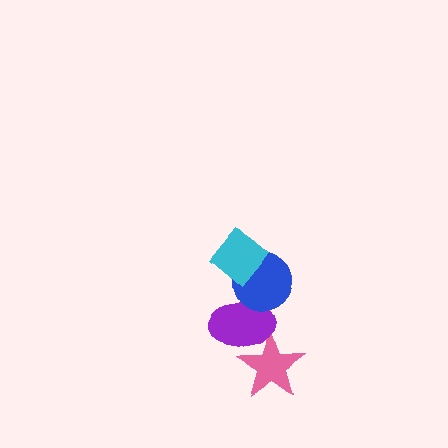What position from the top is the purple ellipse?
The purple ellipse is 3rd from the top.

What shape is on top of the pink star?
The purple ellipse is on top of the pink star.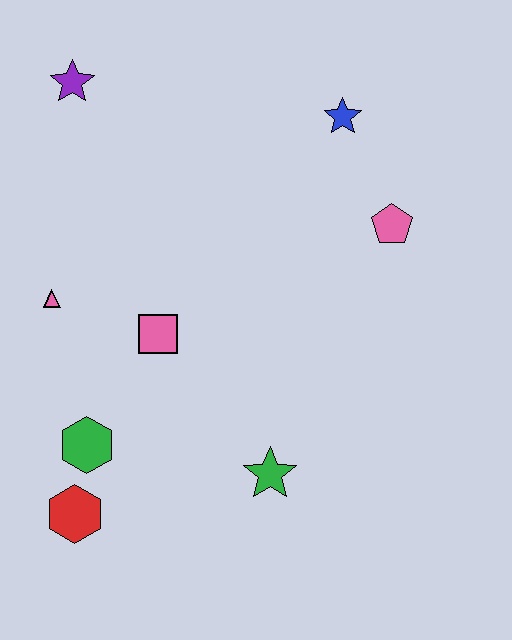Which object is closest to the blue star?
The pink pentagon is closest to the blue star.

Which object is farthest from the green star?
The purple star is farthest from the green star.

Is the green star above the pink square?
No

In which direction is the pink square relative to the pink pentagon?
The pink square is to the left of the pink pentagon.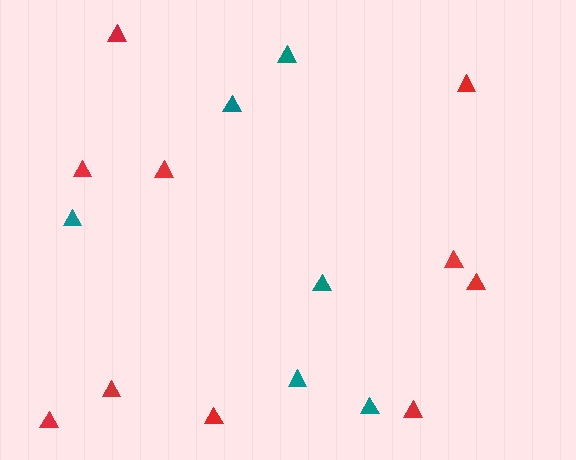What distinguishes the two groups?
There are 2 groups: one group of teal triangles (6) and one group of red triangles (10).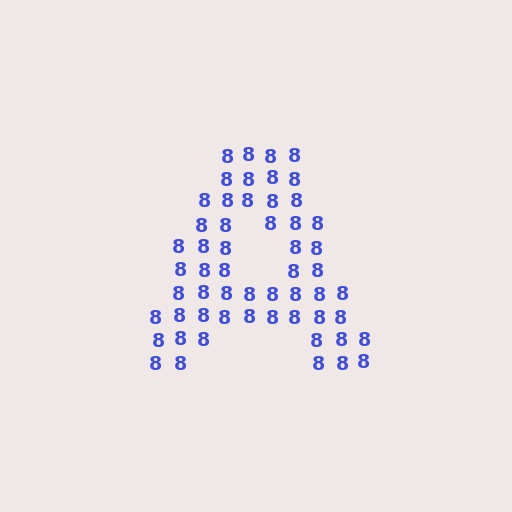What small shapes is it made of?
It is made of small digit 8's.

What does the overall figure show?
The overall figure shows the letter A.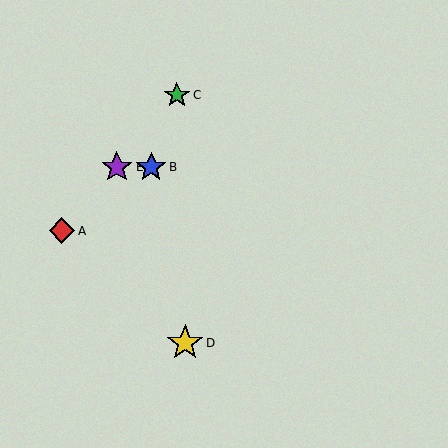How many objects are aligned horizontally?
2 objects (B, E) are aligned horizontally.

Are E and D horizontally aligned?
No, E is at y≈167 and D is at y≈343.